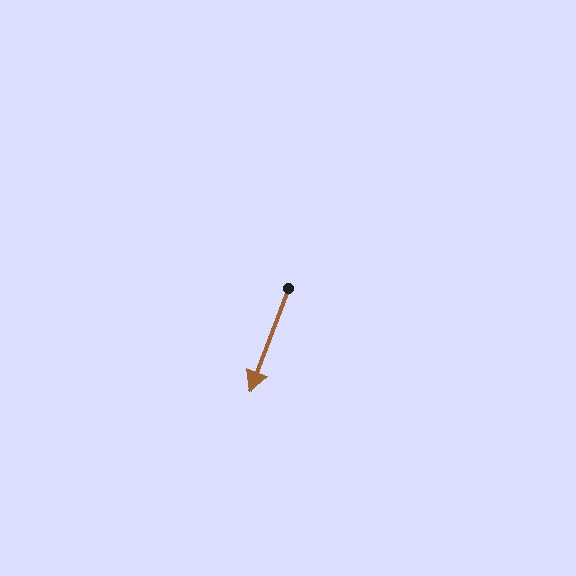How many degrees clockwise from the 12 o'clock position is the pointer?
Approximately 200 degrees.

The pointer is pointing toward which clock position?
Roughly 7 o'clock.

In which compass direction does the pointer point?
South.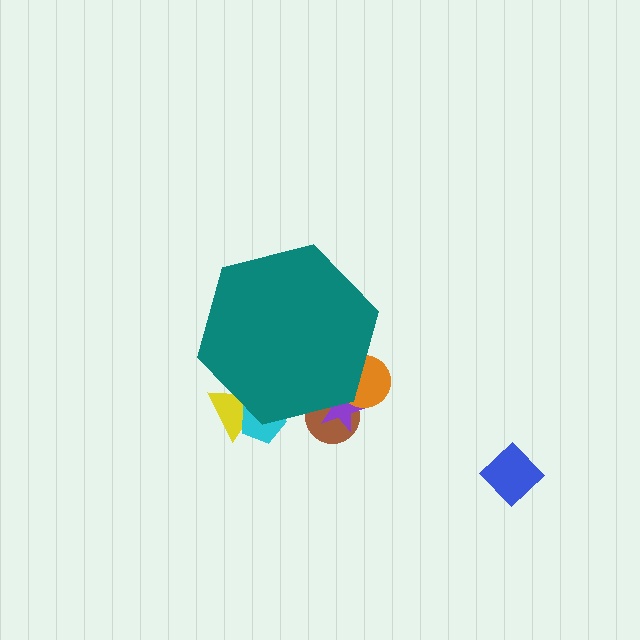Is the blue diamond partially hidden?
No, the blue diamond is fully visible.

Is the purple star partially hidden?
Yes, the purple star is partially hidden behind the teal hexagon.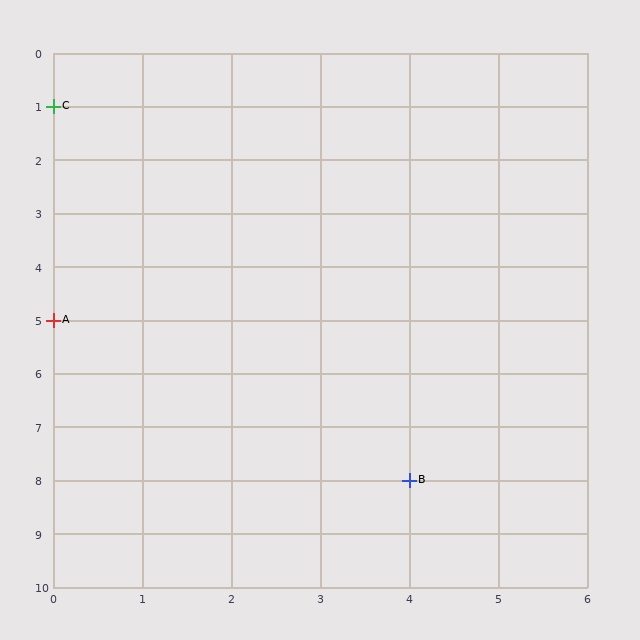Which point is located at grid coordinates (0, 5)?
Point A is at (0, 5).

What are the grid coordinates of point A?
Point A is at grid coordinates (0, 5).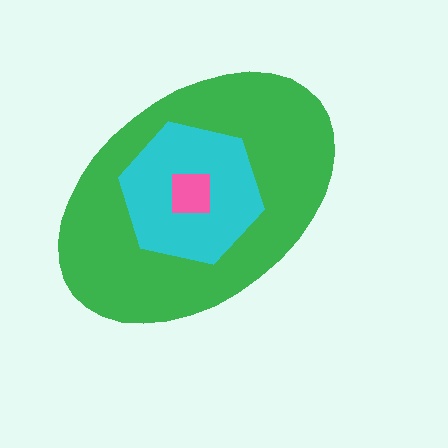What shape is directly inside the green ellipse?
The cyan hexagon.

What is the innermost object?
The pink square.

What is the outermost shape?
The green ellipse.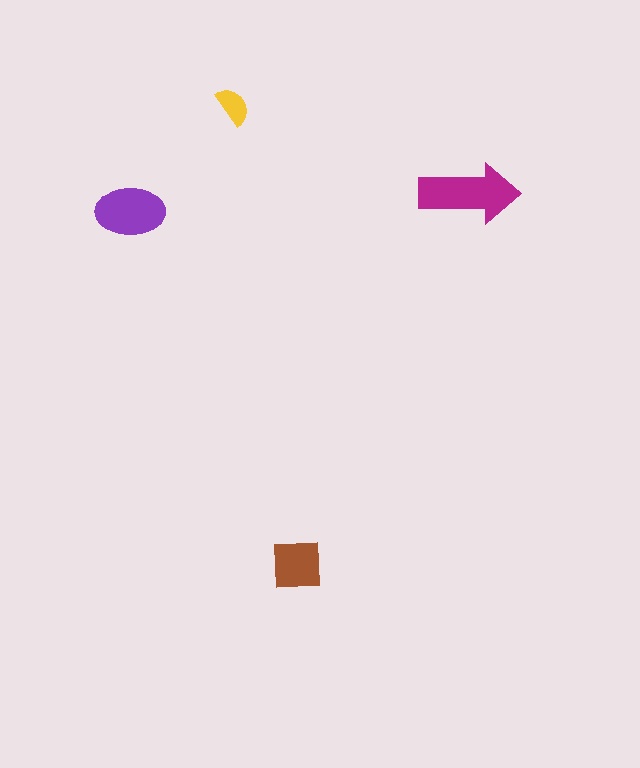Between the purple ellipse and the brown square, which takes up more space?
The purple ellipse.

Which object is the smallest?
The yellow semicircle.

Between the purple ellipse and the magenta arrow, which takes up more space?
The magenta arrow.